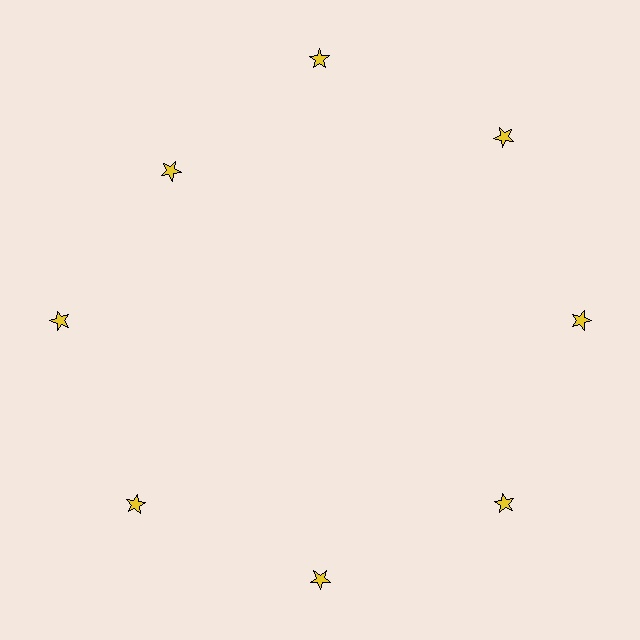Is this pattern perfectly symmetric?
No. The 8 yellow stars are arranged in a ring, but one element near the 10 o'clock position is pulled inward toward the center, breaking the 8-fold rotational symmetry.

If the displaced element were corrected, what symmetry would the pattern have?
It would have 8-fold rotational symmetry — the pattern would map onto itself every 45 degrees.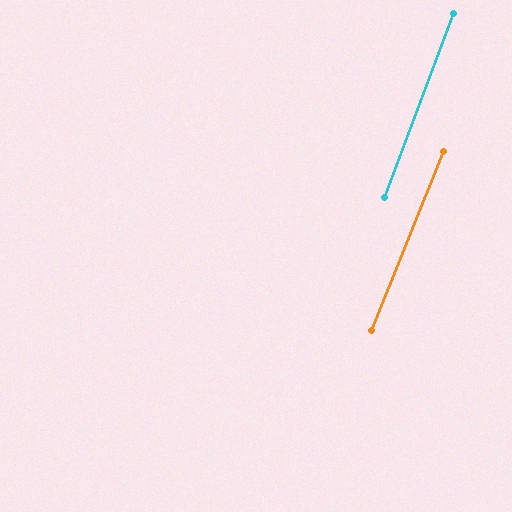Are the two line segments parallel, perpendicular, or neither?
Parallel — their directions differ by only 1.7°.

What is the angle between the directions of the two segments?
Approximately 2 degrees.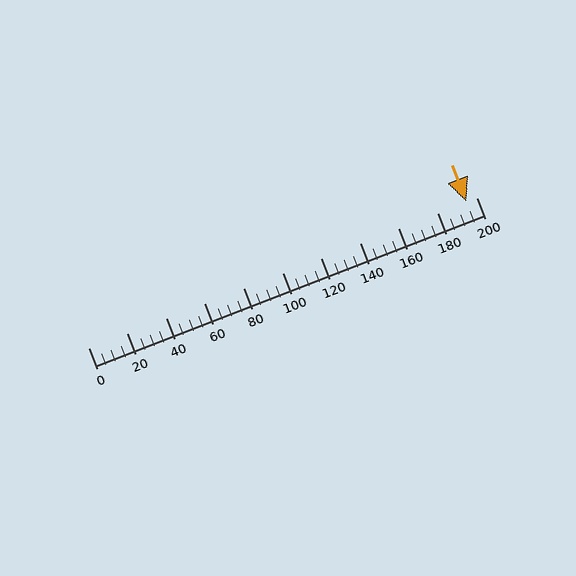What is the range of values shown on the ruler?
The ruler shows values from 0 to 200.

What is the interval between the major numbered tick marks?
The major tick marks are spaced 20 units apart.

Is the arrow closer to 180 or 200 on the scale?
The arrow is closer to 200.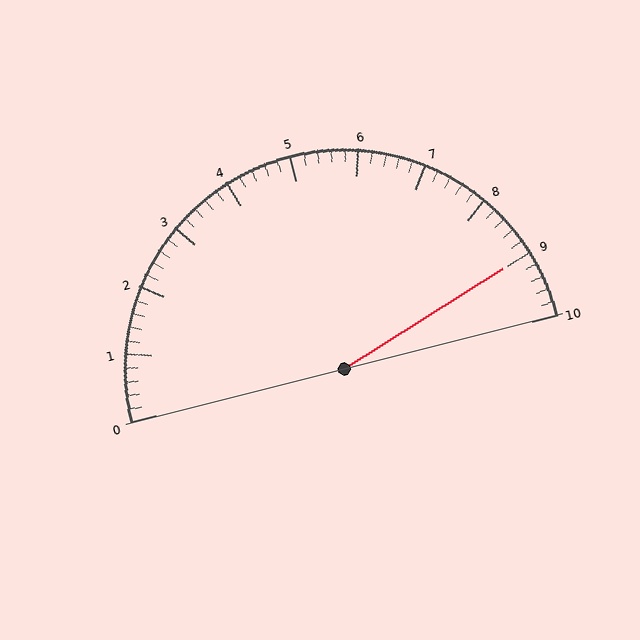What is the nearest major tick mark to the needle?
The nearest major tick mark is 9.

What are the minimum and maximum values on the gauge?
The gauge ranges from 0 to 10.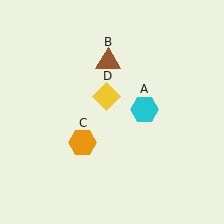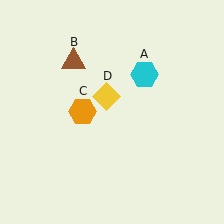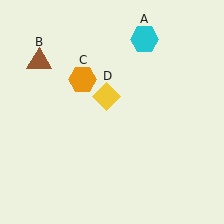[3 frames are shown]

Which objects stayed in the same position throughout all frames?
Yellow diamond (object D) remained stationary.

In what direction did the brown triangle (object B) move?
The brown triangle (object B) moved left.